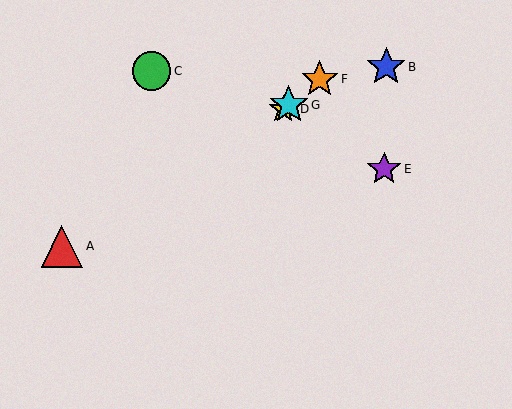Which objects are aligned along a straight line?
Objects D, F, G are aligned along a straight line.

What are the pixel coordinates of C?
Object C is at (152, 71).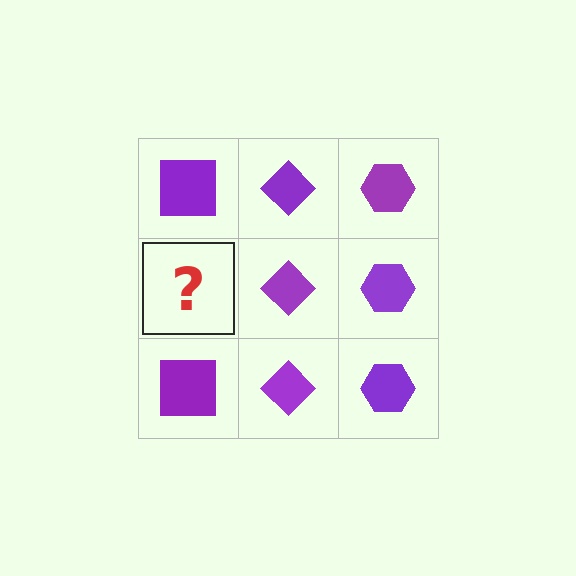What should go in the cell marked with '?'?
The missing cell should contain a purple square.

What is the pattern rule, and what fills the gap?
The rule is that each column has a consistent shape. The gap should be filled with a purple square.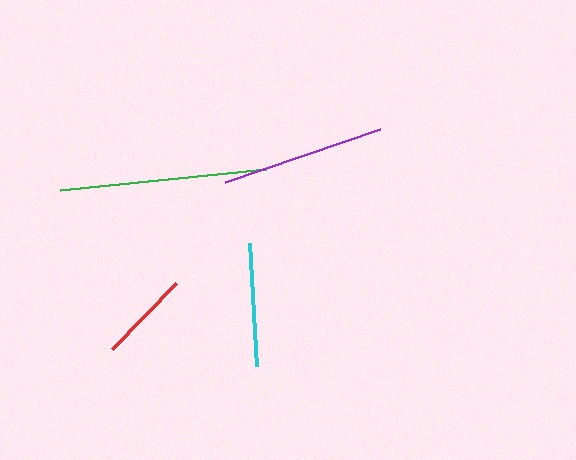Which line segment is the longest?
The green line is the longest at approximately 207 pixels.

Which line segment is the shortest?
The red line is the shortest at approximately 92 pixels.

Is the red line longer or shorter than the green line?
The green line is longer than the red line.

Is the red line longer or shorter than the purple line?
The purple line is longer than the red line.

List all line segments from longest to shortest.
From longest to shortest: green, purple, cyan, red.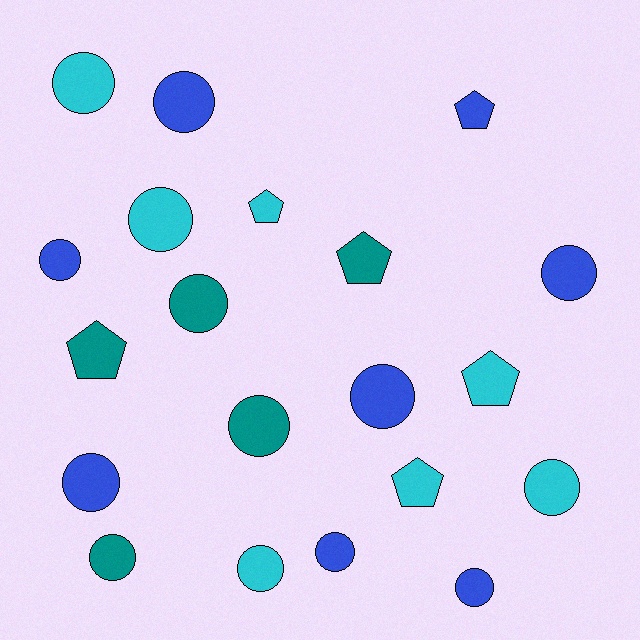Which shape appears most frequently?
Circle, with 14 objects.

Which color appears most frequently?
Blue, with 8 objects.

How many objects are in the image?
There are 20 objects.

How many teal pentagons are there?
There are 2 teal pentagons.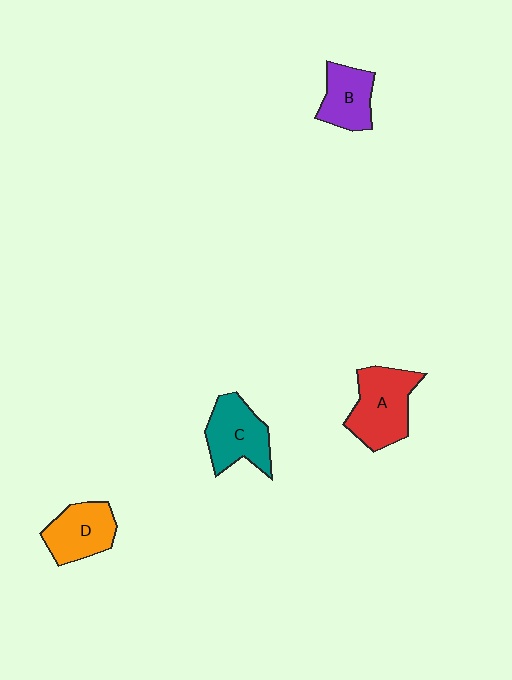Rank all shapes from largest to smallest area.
From largest to smallest: A (red), C (teal), D (orange), B (purple).